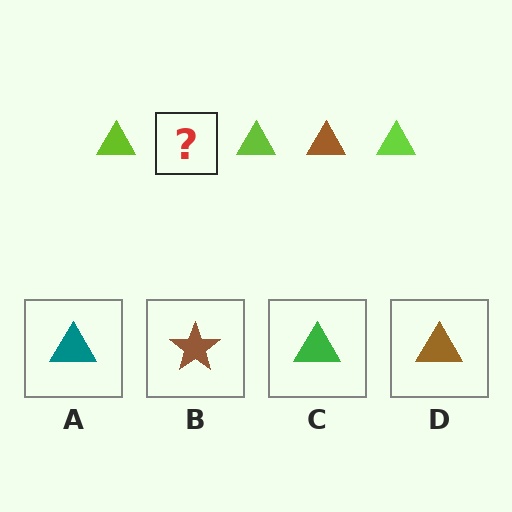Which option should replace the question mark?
Option D.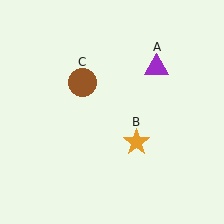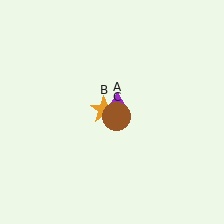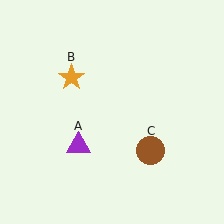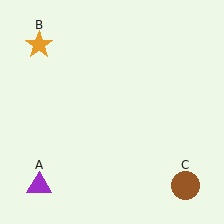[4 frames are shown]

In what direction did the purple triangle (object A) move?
The purple triangle (object A) moved down and to the left.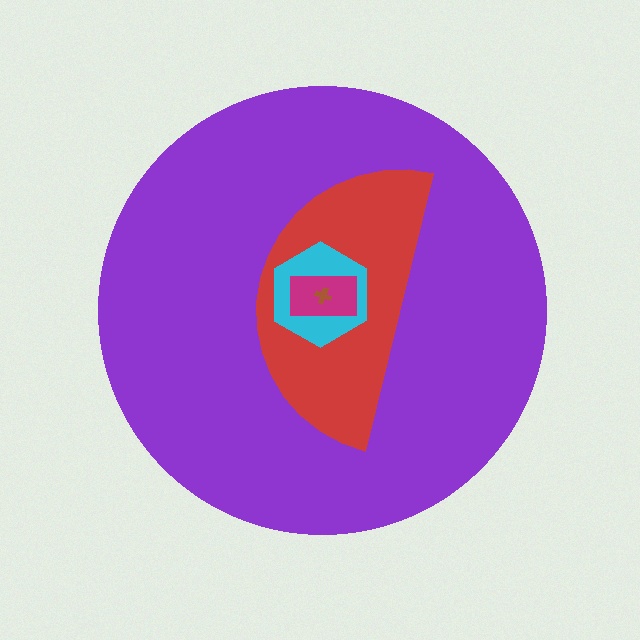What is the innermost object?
The brown cross.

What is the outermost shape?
The purple circle.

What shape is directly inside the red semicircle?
The cyan hexagon.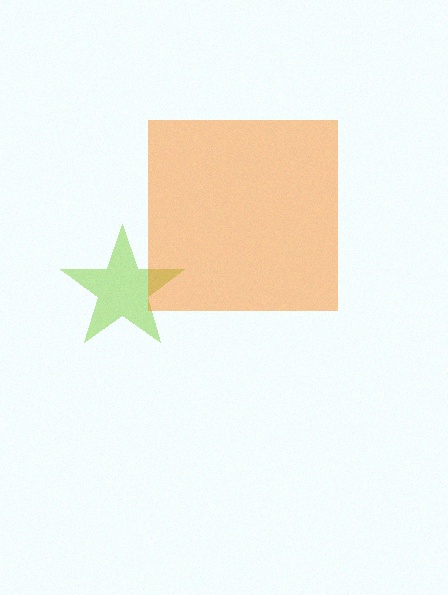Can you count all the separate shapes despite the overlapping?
Yes, there are 2 separate shapes.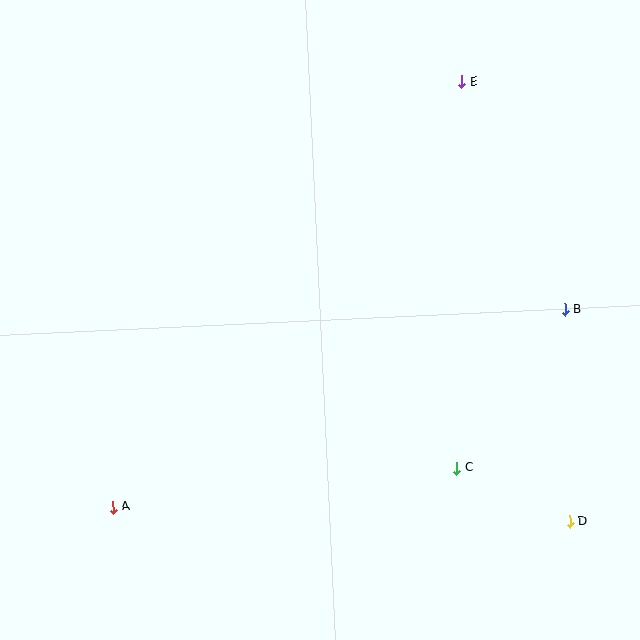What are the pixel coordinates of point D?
Point D is at (570, 521).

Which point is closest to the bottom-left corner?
Point A is closest to the bottom-left corner.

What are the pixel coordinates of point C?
Point C is at (457, 468).